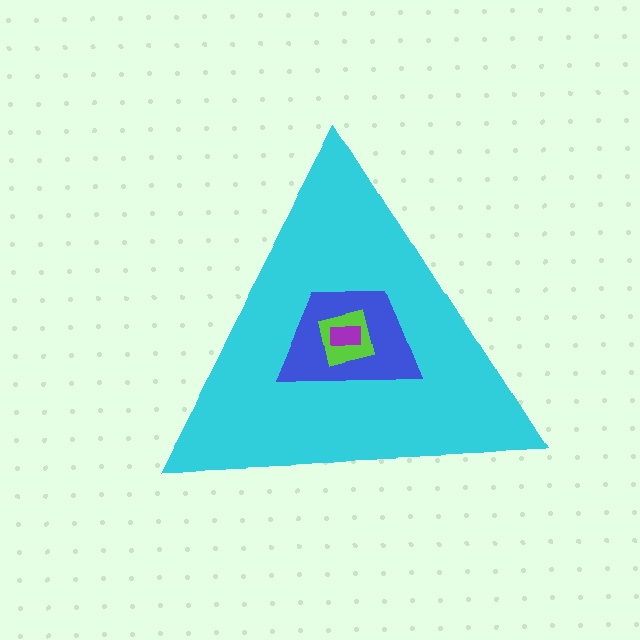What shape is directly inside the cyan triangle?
The blue trapezoid.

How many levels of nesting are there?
4.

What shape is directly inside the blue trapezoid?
The lime square.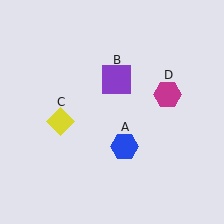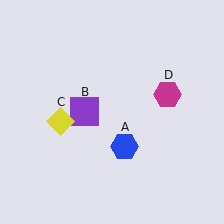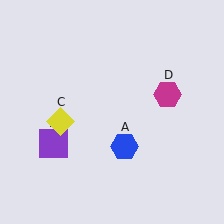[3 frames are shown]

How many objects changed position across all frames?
1 object changed position: purple square (object B).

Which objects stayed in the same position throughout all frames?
Blue hexagon (object A) and yellow diamond (object C) and magenta hexagon (object D) remained stationary.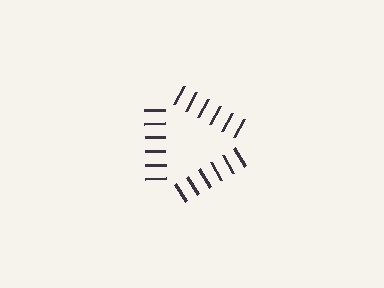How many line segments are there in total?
18 — 6 along each of the 3 edges.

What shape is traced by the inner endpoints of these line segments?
An illusory triangle — the line segments terminate on its edges but no continuous stroke is drawn.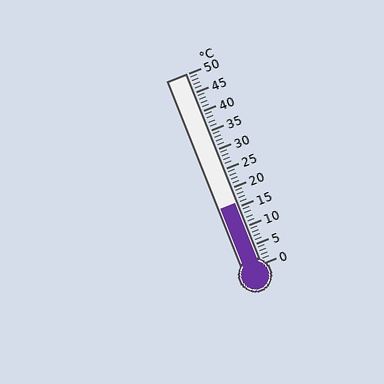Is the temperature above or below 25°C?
The temperature is below 25°C.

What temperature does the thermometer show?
The thermometer shows approximately 16°C.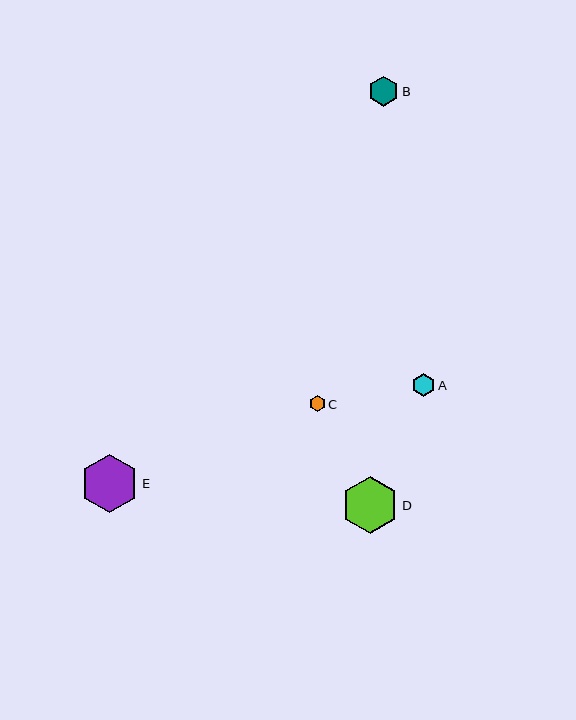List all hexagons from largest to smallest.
From largest to smallest: E, D, B, A, C.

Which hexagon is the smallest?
Hexagon C is the smallest with a size of approximately 15 pixels.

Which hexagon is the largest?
Hexagon E is the largest with a size of approximately 58 pixels.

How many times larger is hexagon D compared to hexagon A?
Hexagon D is approximately 2.5 times the size of hexagon A.